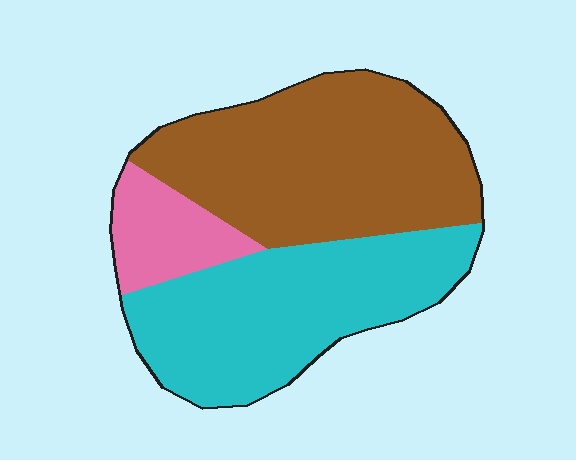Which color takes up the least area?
Pink, at roughly 10%.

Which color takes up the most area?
Brown, at roughly 45%.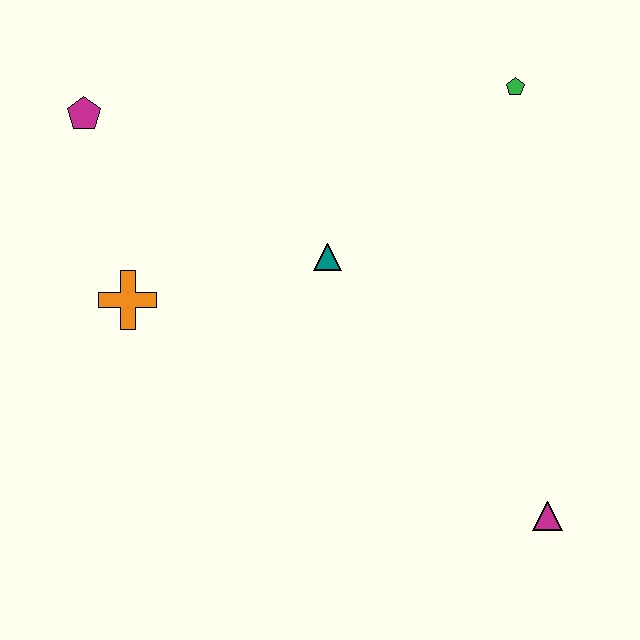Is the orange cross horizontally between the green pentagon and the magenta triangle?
No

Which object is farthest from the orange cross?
The magenta triangle is farthest from the orange cross.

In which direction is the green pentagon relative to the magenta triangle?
The green pentagon is above the magenta triangle.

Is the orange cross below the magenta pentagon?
Yes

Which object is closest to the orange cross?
The magenta pentagon is closest to the orange cross.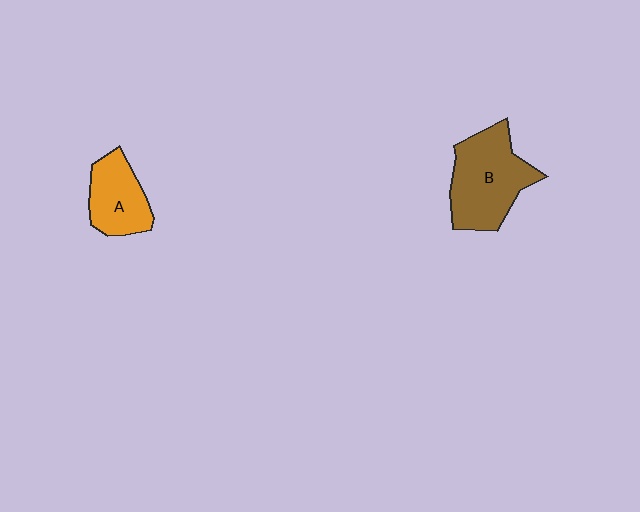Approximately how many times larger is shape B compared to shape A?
Approximately 1.6 times.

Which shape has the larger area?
Shape B (brown).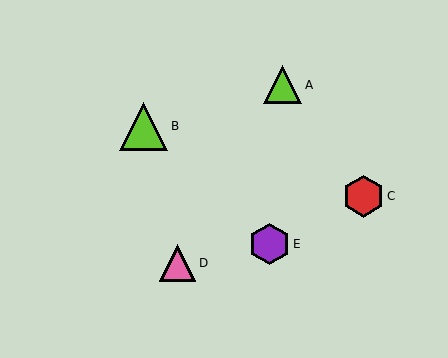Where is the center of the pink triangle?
The center of the pink triangle is at (177, 263).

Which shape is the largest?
The lime triangle (labeled B) is the largest.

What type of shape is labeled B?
Shape B is a lime triangle.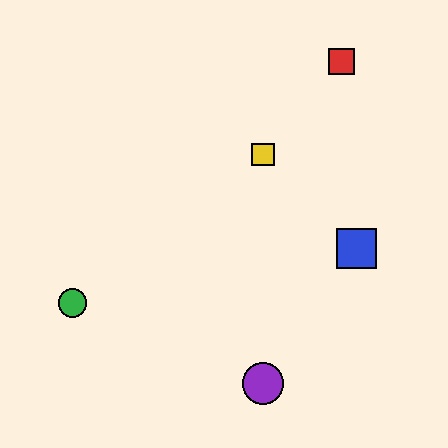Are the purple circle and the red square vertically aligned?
No, the purple circle is at x≈263 and the red square is at x≈341.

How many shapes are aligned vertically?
2 shapes (the yellow square, the purple circle) are aligned vertically.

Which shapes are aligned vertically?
The yellow square, the purple circle are aligned vertically.